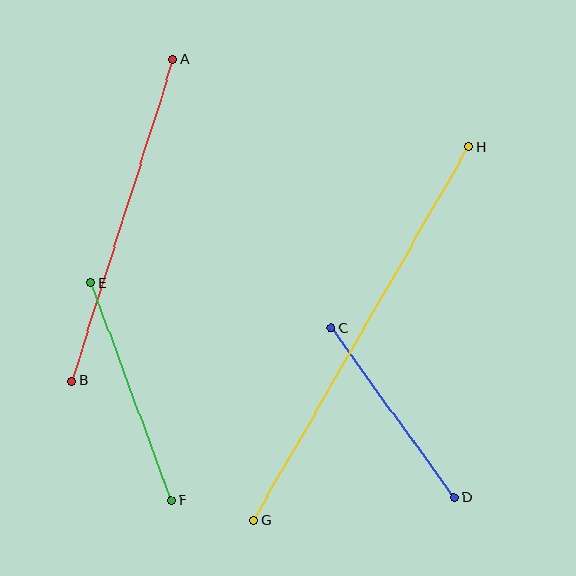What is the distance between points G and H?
The distance is approximately 432 pixels.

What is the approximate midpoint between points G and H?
The midpoint is at approximately (362, 334) pixels.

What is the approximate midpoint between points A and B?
The midpoint is at approximately (122, 220) pixels.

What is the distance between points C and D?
The distance is approximately 209 pixels.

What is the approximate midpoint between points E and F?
The midpoint is at approximately (131, 392) pixels.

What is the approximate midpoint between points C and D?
The midpoint is at approximately (393, 413) pixels.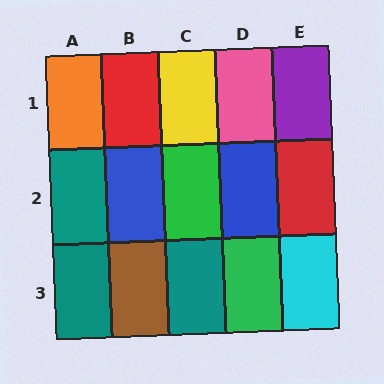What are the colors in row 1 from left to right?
Orange, red, yellow, pink, purple.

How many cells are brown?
1 cell is brown.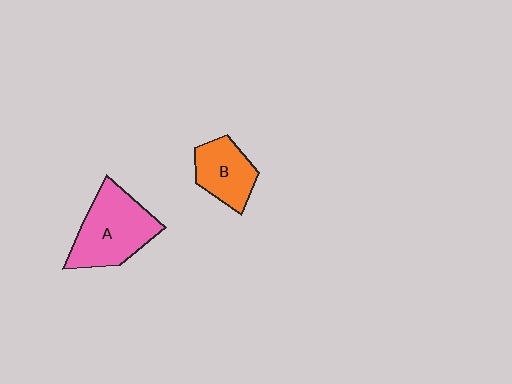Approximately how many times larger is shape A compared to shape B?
Approximately 1.6 times.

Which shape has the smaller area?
Shape B (orange).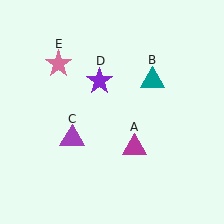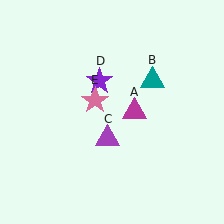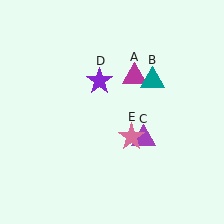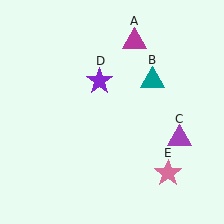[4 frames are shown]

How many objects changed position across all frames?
3 objects changed position: magenta triangle (object A), purple triangle (object C), pink star (object E).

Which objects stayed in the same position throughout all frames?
Teal triangle (object B) and purple star (object D) remained stationary.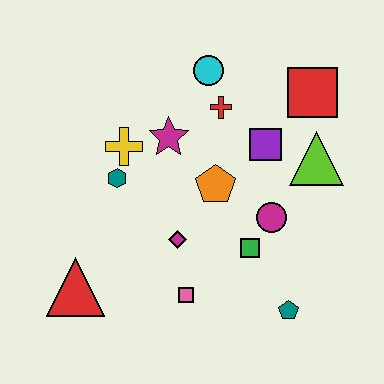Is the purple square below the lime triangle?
No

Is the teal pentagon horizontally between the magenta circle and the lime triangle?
Yes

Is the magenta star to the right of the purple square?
No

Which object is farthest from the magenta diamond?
The red square is farthest from the magenta diamond.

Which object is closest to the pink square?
The magenta diamond is closest to the pink square.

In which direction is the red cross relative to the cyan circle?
The red cross is below the cyan circle.